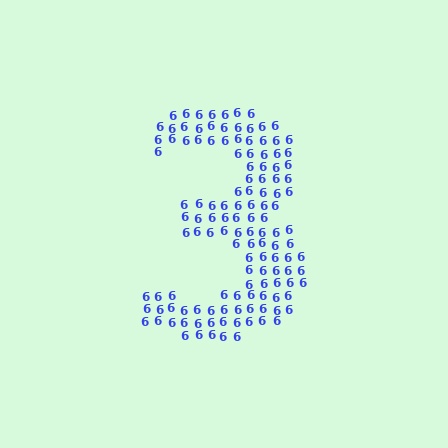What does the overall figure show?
The overall figure shows the digit 3.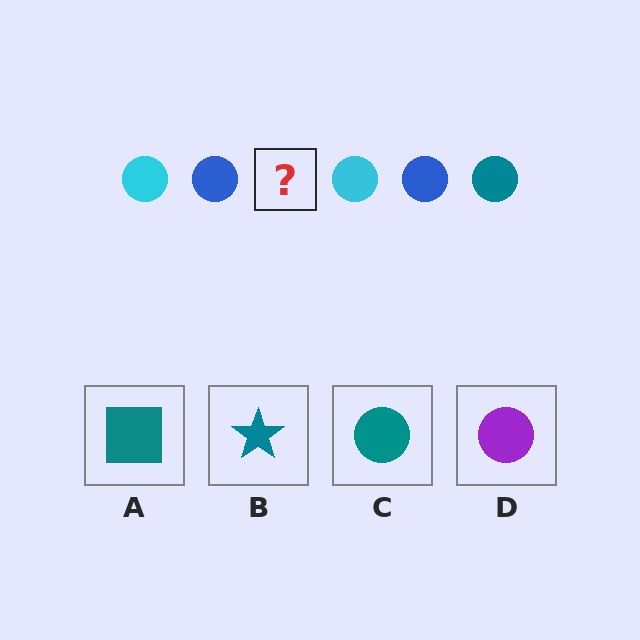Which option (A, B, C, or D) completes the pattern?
C.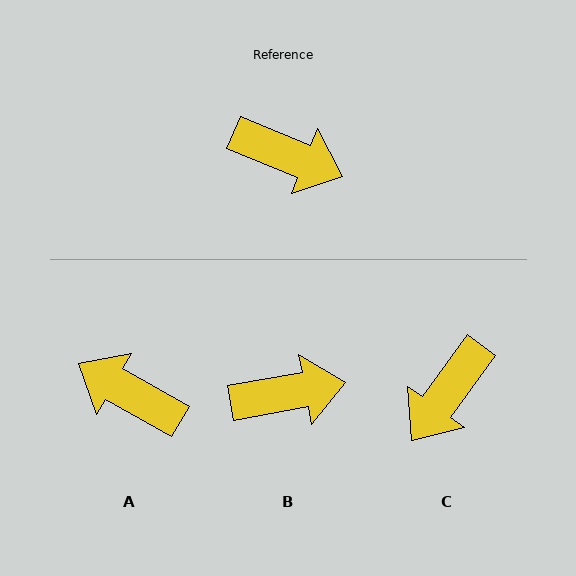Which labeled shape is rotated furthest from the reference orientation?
A, about 173 degrees away.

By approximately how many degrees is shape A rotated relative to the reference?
Approximately 173 degrees counter-clockwise.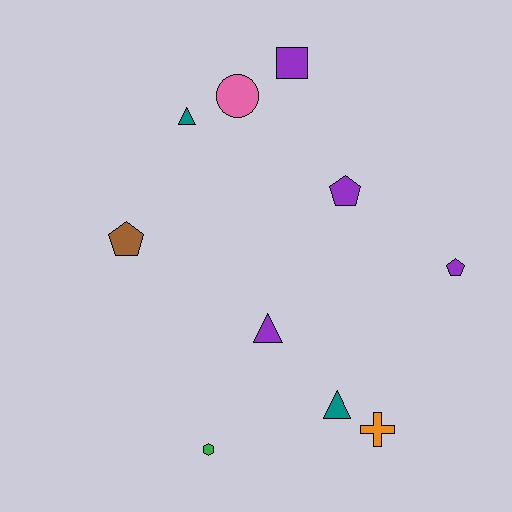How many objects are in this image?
There are 10 objects.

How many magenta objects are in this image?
There are no magenta objects.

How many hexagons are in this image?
There is 1 hexagon.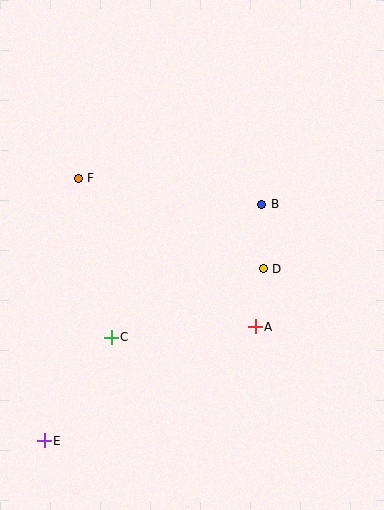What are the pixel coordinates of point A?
Point A is at (255, 327).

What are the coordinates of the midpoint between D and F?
The midpoint between D and F is at (171, 224).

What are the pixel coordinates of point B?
Point B is at (262, 204).